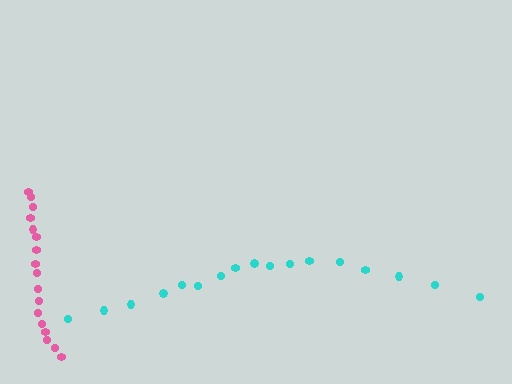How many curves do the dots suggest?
There are 2 distinct paths.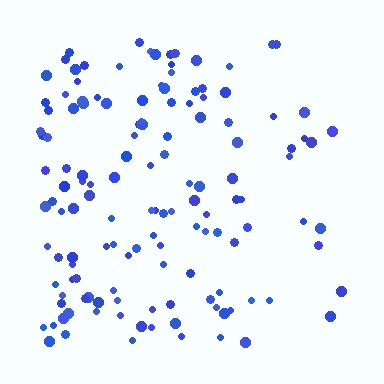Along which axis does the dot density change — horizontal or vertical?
Horizontal.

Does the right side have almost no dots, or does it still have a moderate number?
Still a moderate number, just noticeably fewer than the left.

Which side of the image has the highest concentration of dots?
The left.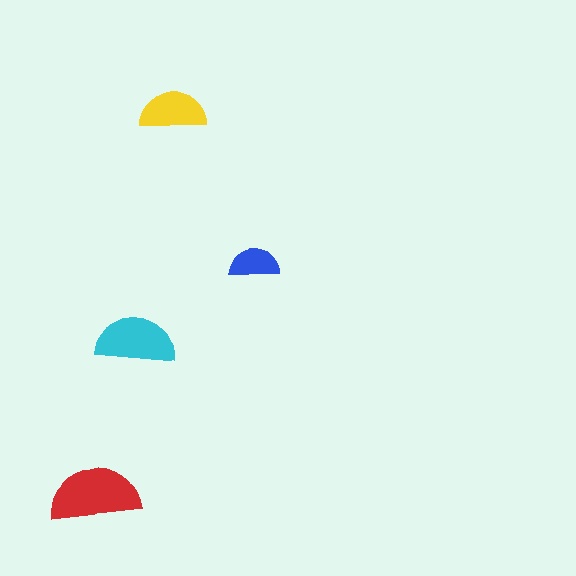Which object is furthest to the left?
The red semicircle is leftmost.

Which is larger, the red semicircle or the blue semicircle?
The red one.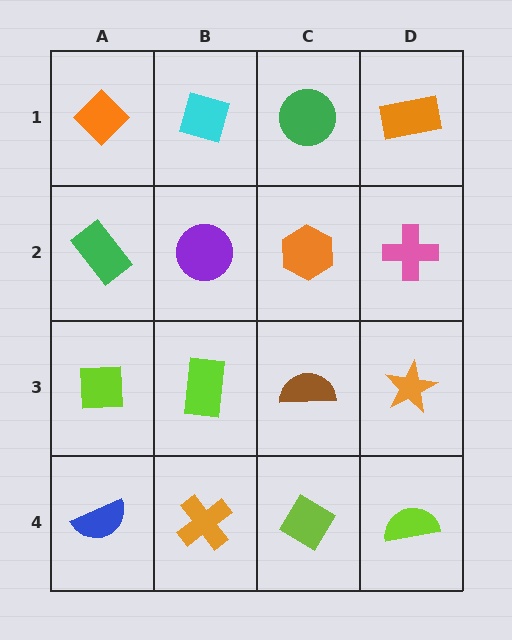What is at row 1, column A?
An orange diamond.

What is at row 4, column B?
An orange cross.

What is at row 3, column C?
A brown semicircle.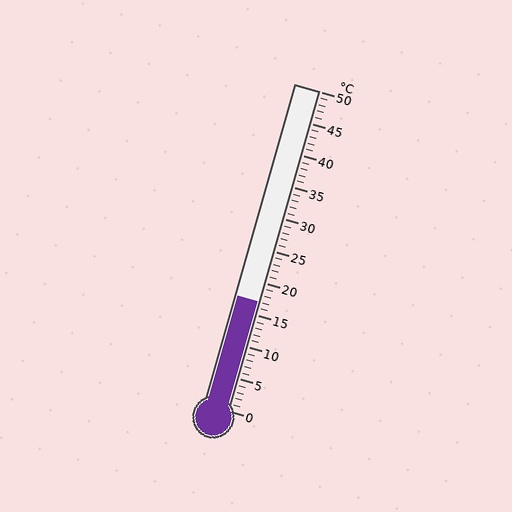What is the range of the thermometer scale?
The thermometer scale ranges from 0°C to 50°C.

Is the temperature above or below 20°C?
The temperature is below 20°C.